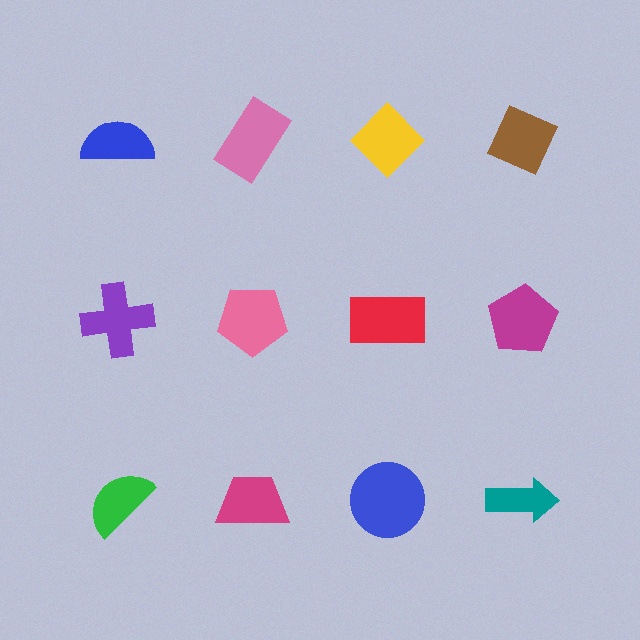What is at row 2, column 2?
A pink pentagon.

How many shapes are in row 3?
4 shapes.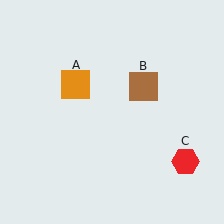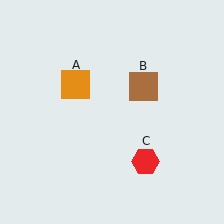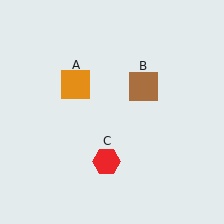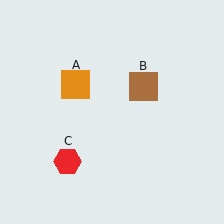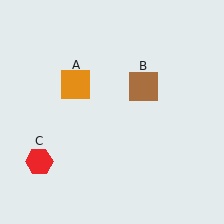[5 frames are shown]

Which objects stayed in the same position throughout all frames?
Orange square (object A) and brown square (object B) remained stationary.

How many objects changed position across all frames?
1 object changed position: red hexagon (object C).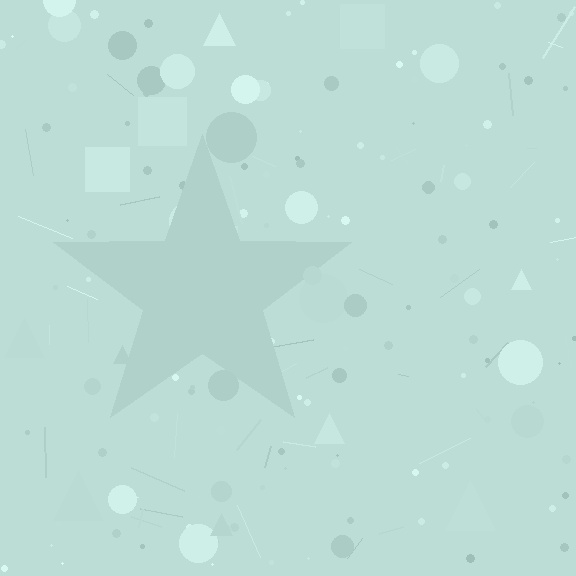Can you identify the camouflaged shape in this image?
The camouflaged shape is a star.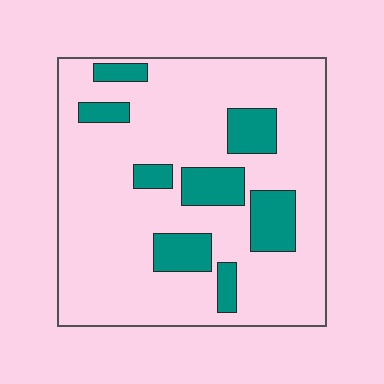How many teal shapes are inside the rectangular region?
8.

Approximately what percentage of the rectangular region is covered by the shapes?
Approximately 20%.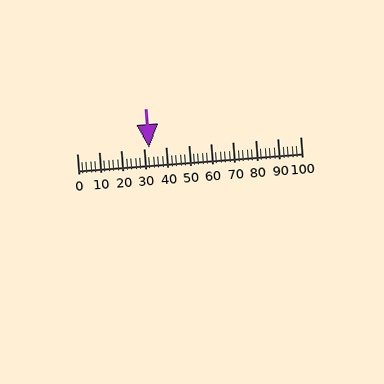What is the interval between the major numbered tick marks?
The major tick marks are spaced 10 units apart.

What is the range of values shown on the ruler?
The ruler shows values from 0 to 100.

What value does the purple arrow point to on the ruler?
The purple arrow points to approximately 32.